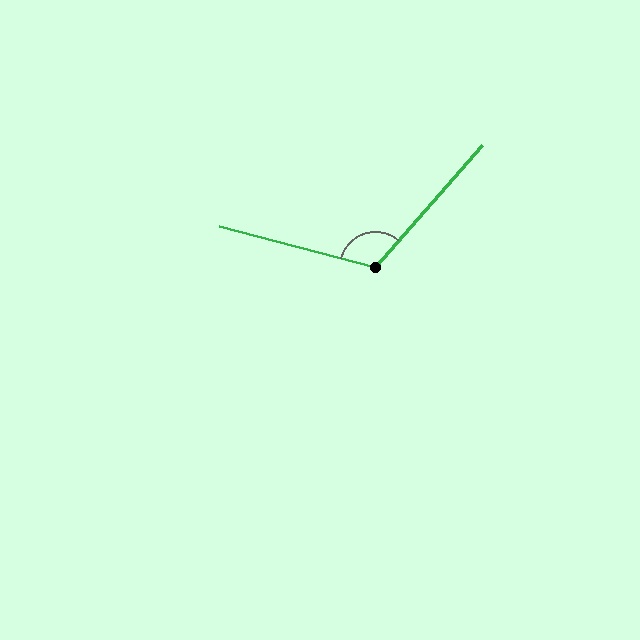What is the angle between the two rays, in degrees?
Approximately 116 degrees.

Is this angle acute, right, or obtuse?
It is obtuse.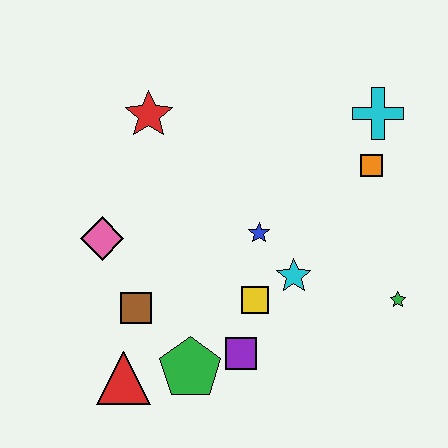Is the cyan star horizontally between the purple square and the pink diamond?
No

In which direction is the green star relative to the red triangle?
The green star is to the right of the red triangle.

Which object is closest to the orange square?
The cyan cross is closest to the orange square.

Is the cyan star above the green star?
Yes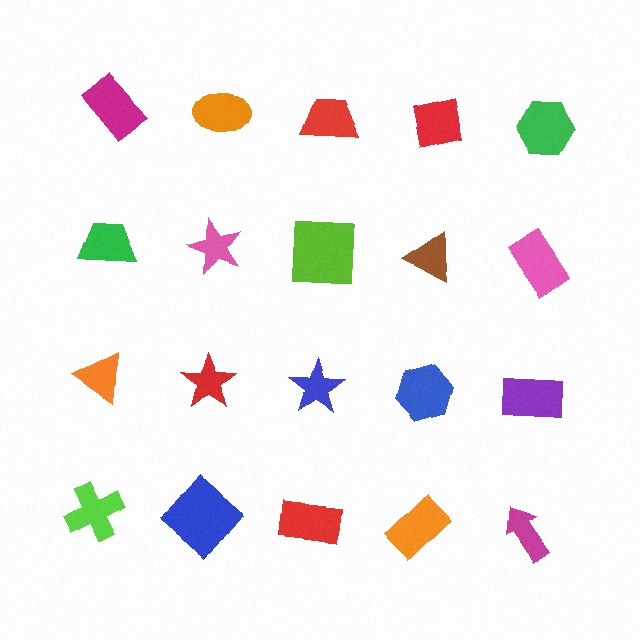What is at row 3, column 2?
A red star.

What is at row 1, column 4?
A red square.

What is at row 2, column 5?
A pink rectangle.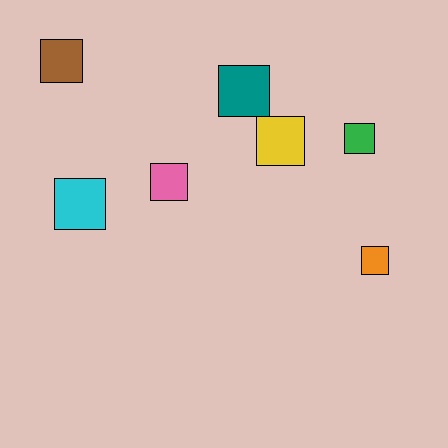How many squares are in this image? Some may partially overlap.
There are 7 squares.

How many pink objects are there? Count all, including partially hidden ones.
There is 1 pink object.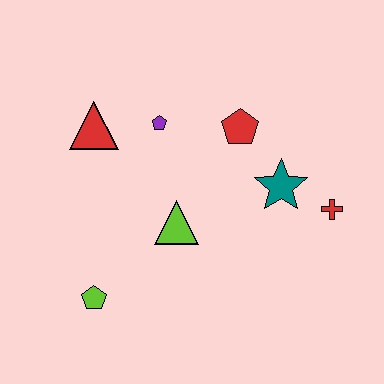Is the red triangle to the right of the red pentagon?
No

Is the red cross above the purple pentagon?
No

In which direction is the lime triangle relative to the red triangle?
The lime triangle is below the red triangle.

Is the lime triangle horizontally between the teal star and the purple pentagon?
Yes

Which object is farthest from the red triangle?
The red cross is farthest from the red triangle.